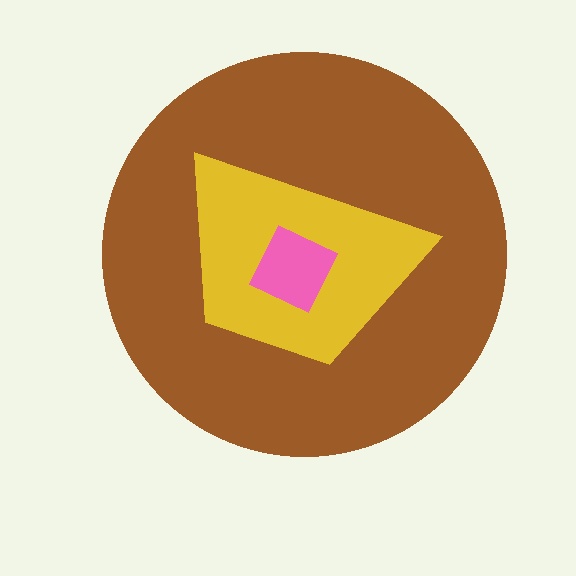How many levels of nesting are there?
3.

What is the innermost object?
The pink square.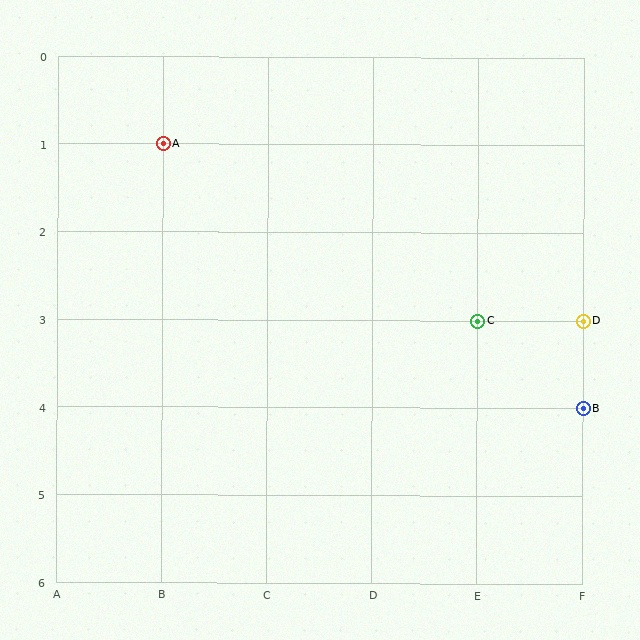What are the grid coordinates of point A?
Point A is at grid coordinates (B, 1).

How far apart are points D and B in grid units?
Points D and B are 1 row apart.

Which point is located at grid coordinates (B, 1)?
Point A is at (B, 1).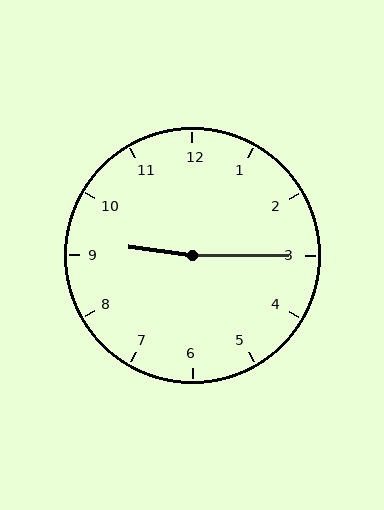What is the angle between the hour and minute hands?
Approximately 172 degrees.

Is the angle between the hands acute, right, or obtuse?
It is obtuse.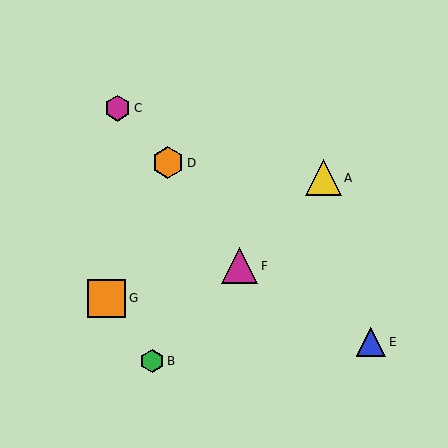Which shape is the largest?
The orange square (labeled G) is the largest.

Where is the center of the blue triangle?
The center of the blue triangle is at (371, 342).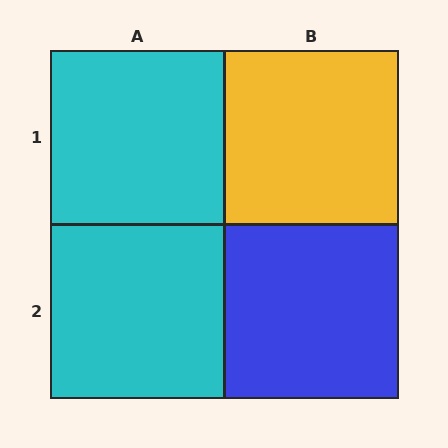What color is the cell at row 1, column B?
Yellow.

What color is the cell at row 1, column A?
Cyan.